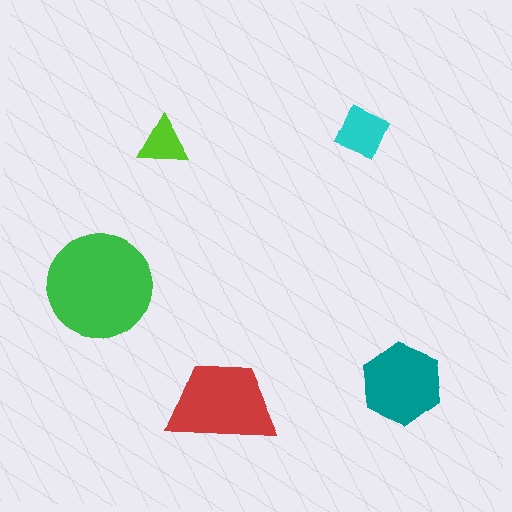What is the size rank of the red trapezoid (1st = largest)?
2nd.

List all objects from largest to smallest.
The green circle, the red trapezoid, the teal hexagon, the cyan square, the lime triangle.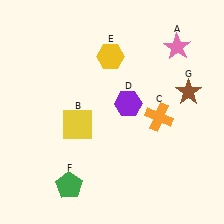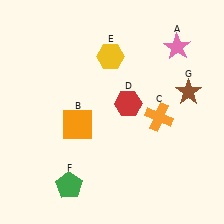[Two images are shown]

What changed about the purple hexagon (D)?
In Image 1, D is purple. In Image 2, it changed to red.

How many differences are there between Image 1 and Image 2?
There are 2 differences between the two images.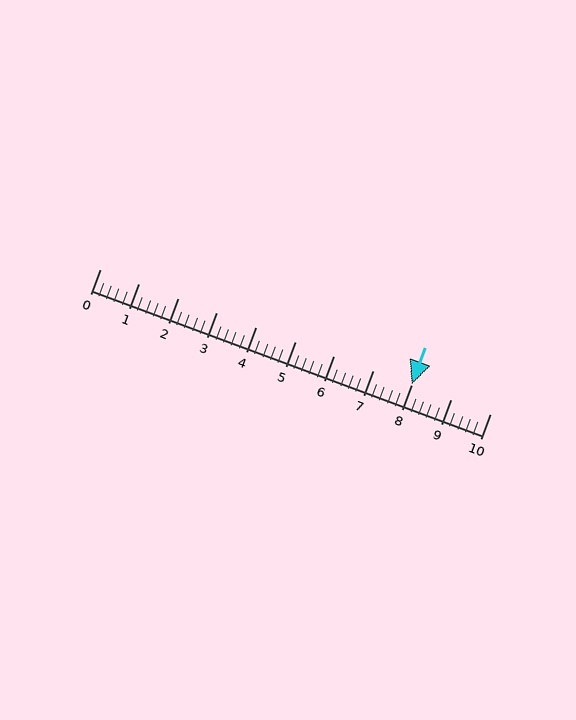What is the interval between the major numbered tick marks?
The major tick marks are spaced 1 units apart.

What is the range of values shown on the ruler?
The ruler shows values from 0 to 10.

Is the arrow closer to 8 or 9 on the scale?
The arrow is closer to 8.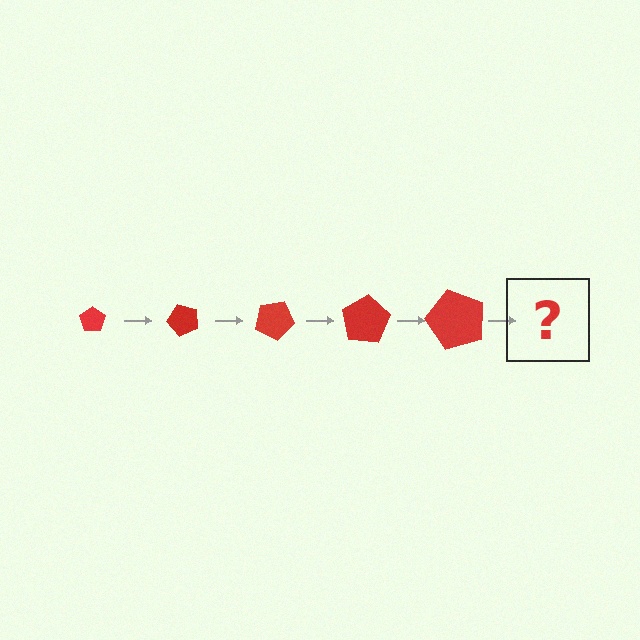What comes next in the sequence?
The next element should be a pentagon, larger than the previous one and rotated 250 degrees from the start.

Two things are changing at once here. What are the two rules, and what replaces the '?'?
The two rules are that the pentagon grows larger each step and it rotates 50 degrees each step. The '?' should be a pentagon, larger than the previous one and rotated 250 degrees from the start.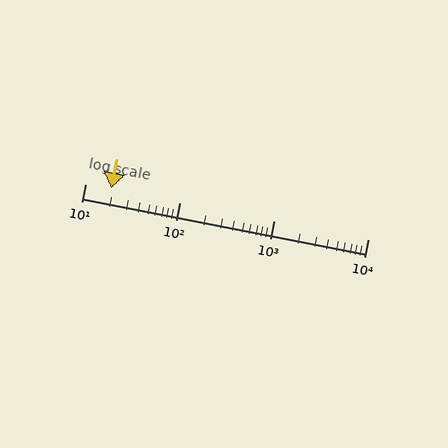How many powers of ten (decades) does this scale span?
The scale spans 3 decades, from 10 to 10000.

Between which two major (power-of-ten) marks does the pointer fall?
The pointer is between 10 and 100.